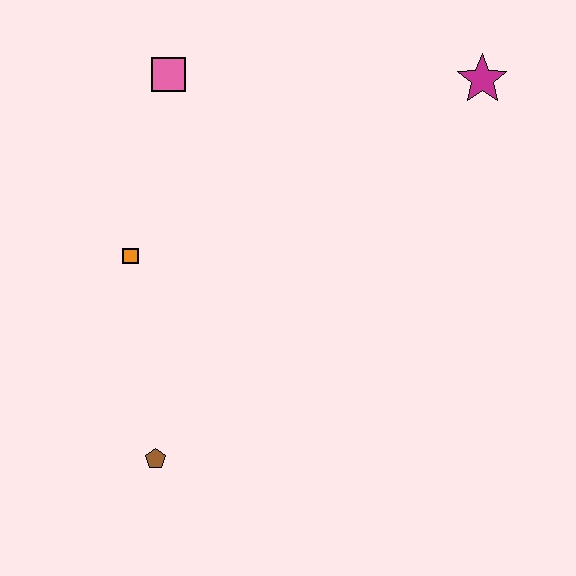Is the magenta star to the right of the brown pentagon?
Yes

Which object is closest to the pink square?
The orange square is closest to the pink square.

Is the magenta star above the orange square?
Yes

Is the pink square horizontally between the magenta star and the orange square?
Yes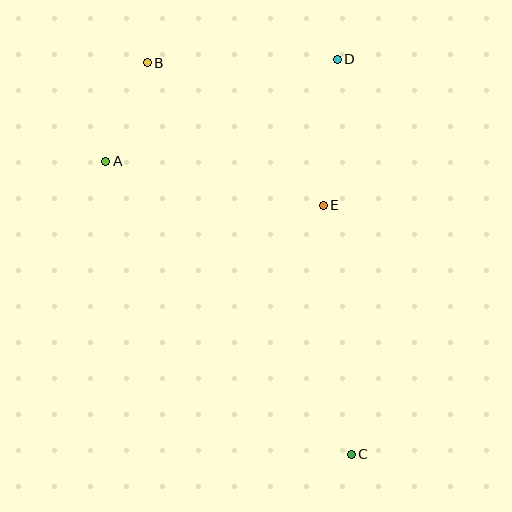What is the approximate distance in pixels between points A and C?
The distance between A and C is approximately 382 pixels.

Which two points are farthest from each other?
Points B and C are farthest from each other.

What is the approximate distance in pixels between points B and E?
The distance between B and E is approximately 227 pixels.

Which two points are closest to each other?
Points A and B are closest to each other.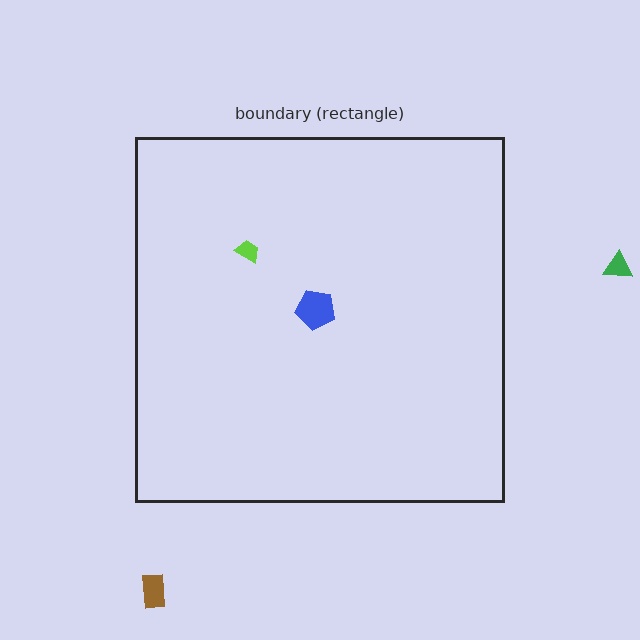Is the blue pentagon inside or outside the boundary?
Inside.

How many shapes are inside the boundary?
2 inside, 2 outside.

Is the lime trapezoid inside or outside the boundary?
Inside.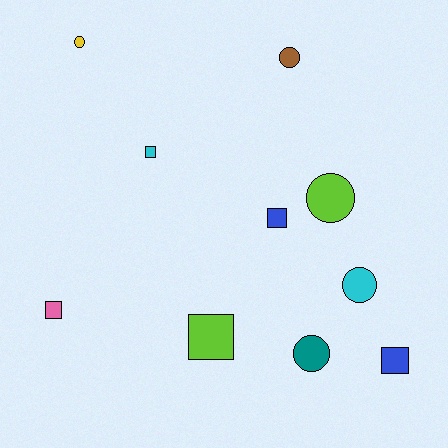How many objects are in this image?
There are 10 objects.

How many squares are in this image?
There are 5 squares.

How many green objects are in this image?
There are no green objects.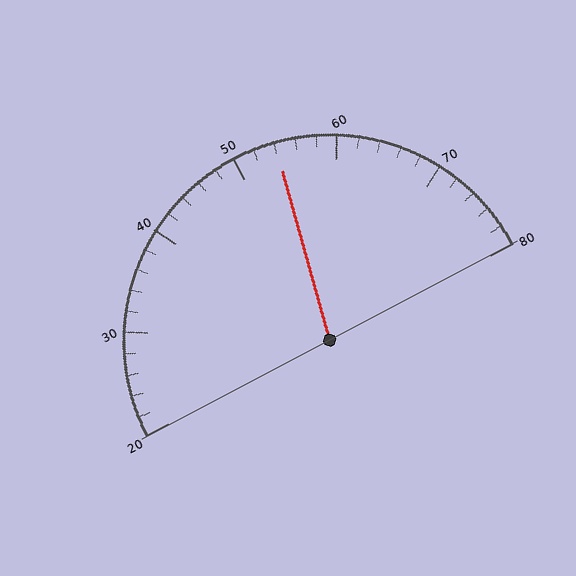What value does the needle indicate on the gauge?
The needle indicates approximately 54.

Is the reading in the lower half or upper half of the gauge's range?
The reading is in the upper half of the range (20 to 80).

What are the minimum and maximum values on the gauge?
The gauge ranges from 20 to 80.